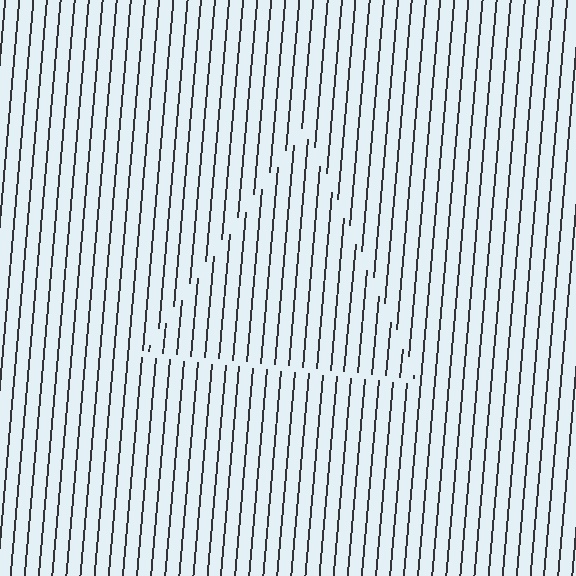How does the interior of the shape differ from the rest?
The interior of the shape contains the same grating, shifted by half a period — the contour is defined by the phase discontinuity where line-ends from the inner and outer gratings abut.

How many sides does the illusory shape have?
3 sides — the line-ends trace a triangle.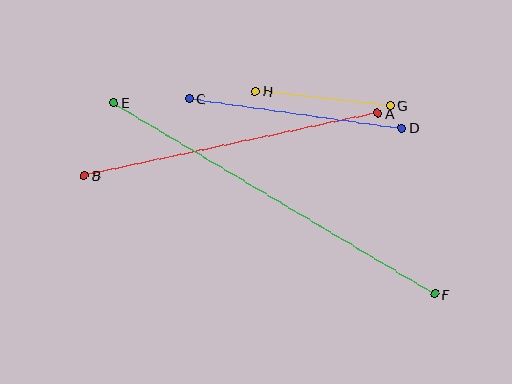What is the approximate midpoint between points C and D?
The midpoint is at approximately (295, 113) pixels.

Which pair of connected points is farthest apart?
Points E and F are farthest apart.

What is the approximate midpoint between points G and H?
The midpoint is at approximately (323, 98) pixels.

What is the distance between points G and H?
The distance is approximately 135 pixels.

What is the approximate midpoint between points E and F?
The midpoint is at approximately (274, 198) pixels.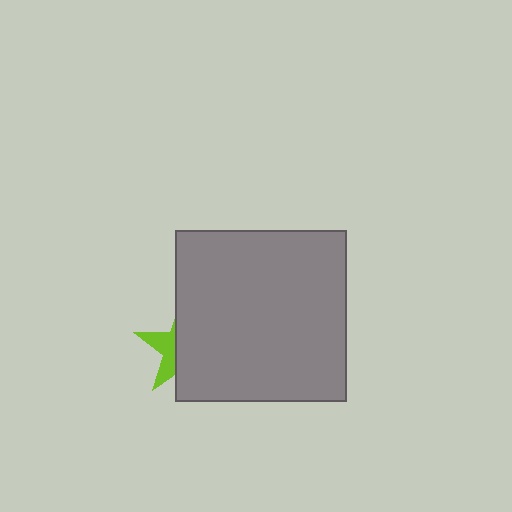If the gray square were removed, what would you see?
You would see the complete lime star.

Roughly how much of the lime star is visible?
A small part of it is visible (roughly 35%).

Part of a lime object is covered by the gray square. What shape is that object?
It is a star.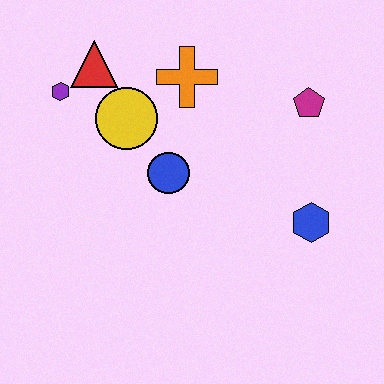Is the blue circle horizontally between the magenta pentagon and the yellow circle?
Yes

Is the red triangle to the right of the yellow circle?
No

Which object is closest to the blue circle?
The yellow circle is closest to the blue circle.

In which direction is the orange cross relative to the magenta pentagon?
The orange cross is to the left of the magenta pentagon.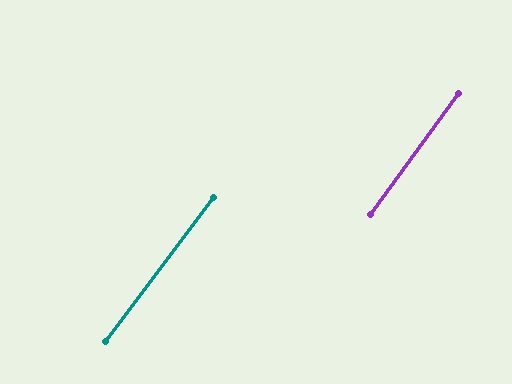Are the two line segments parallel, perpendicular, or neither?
Parallel — their directions differ by only 0.9°.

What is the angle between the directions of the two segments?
Approximately 1 degree.